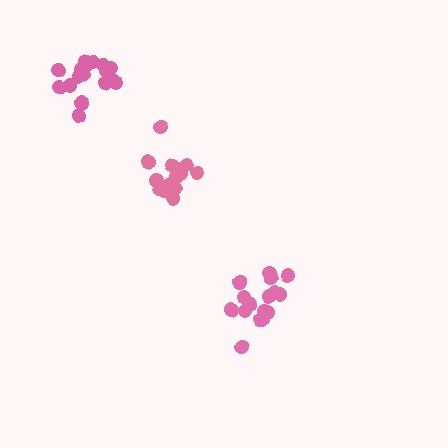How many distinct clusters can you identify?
There are 3 distinct clusters.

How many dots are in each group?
Group 1: 14 dots, Group 2: 16 dots, Group 3: 17 dots (47 total).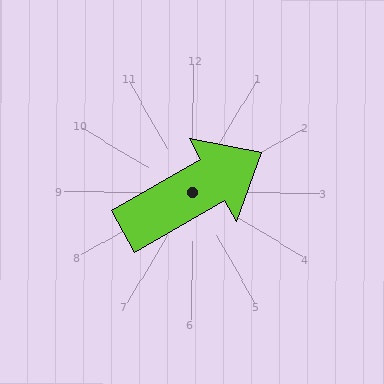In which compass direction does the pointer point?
Northeast.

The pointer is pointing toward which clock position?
Roughly 2 o'clock.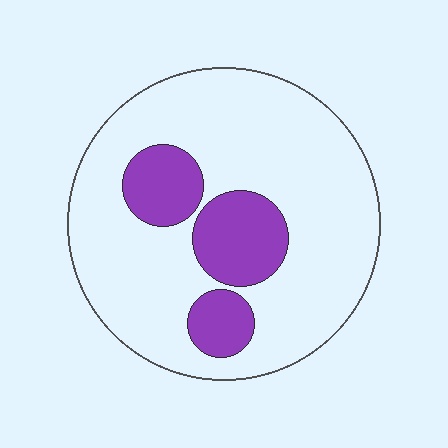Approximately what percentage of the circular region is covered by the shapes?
Approximately 20%.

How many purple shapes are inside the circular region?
3.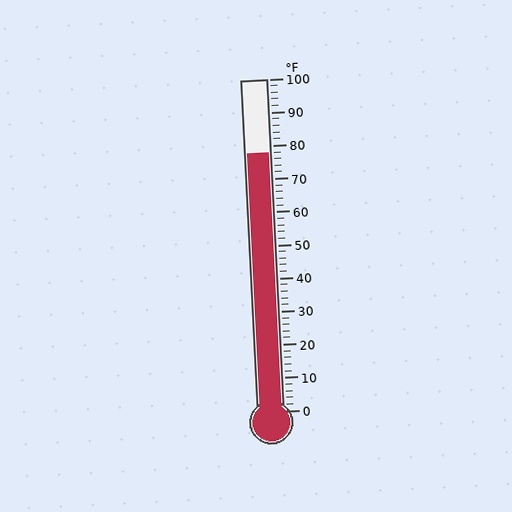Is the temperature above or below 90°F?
The temperature is below 90°F.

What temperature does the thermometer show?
The thermometer shows approximately 78°F.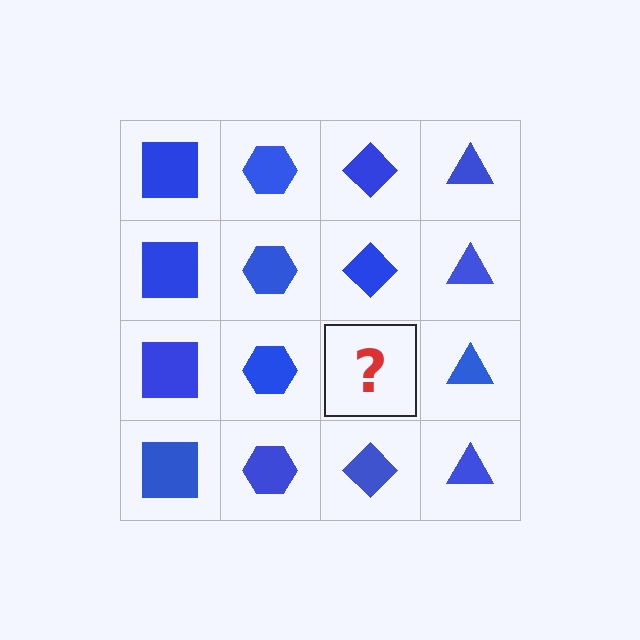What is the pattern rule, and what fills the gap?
The rule is that each column has a consistent shape. The gap should be filled with a blue diamond.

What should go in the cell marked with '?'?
The missing cell should contain a blue diamond.